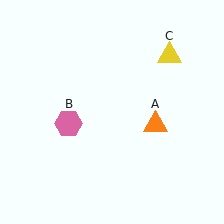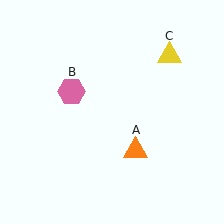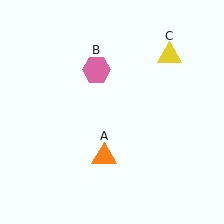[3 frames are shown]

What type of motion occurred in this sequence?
The orange triangle (object A), pink hexagon (object B) rotated clockwise around the center of the scene.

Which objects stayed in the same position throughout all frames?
Yellow triangle (object C) remained stationary.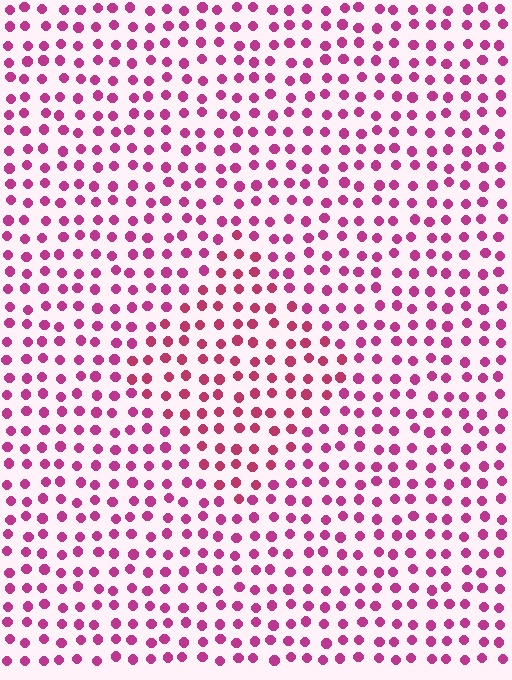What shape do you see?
I see a diamond.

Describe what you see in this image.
The image is filled with small magenta elements in a uniform arrangement. A diamond-shaped region is visible where the elements are tinted to a slightly different hue, forming a subtle color boundary.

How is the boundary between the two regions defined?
The boundary is defined purely by a slight shift in hue (about 17 degrees). Spacing, size, and orientation are identical on both sides.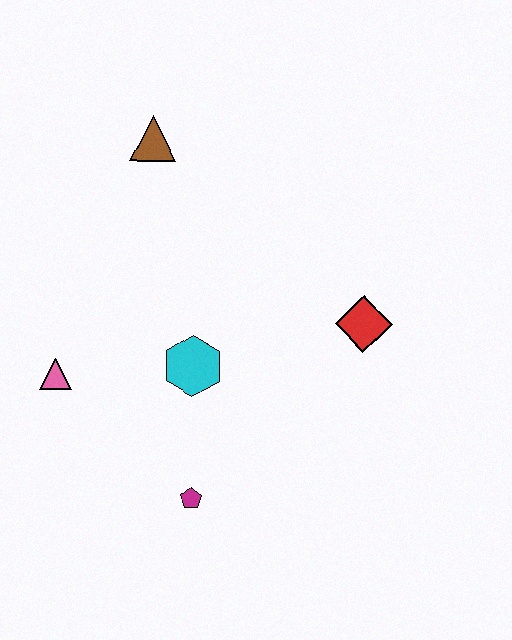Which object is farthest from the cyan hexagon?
The brown triangle is farthest from the cyan hexagon.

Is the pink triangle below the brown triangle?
Yes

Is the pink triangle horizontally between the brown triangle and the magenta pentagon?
No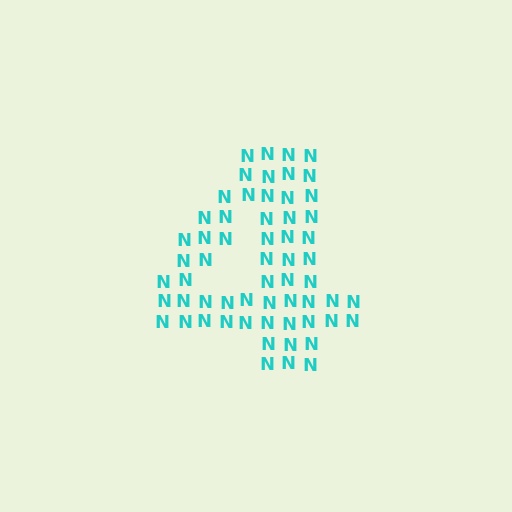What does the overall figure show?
The overall figure shows the digit 4.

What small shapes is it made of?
It is made of small letter N's.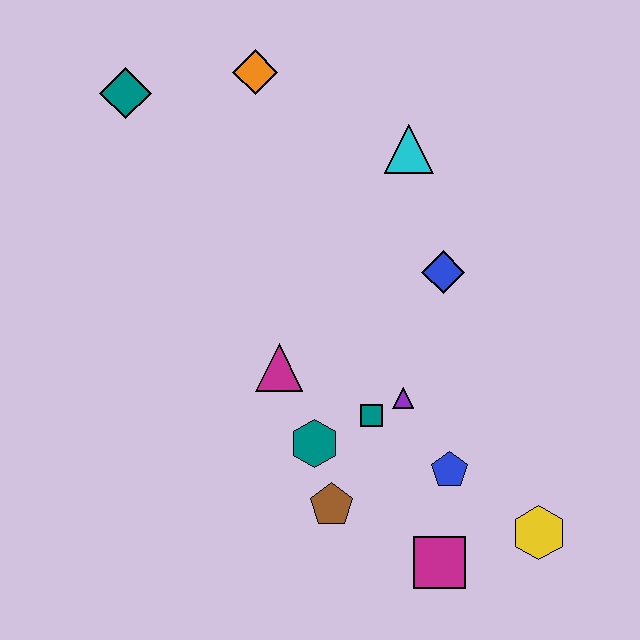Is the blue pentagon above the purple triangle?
No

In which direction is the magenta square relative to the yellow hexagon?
The magenta square is to the left of the yellow hexagon.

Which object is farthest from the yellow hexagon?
The teal diamond is farthest from the yellow hexagon.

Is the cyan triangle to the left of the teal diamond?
No